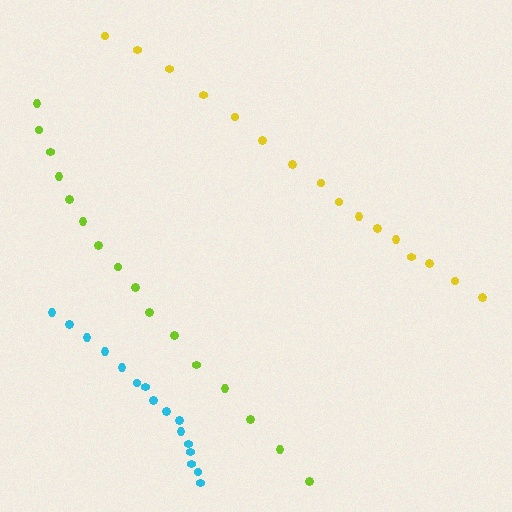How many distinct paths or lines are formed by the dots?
There are 3 distinct paths.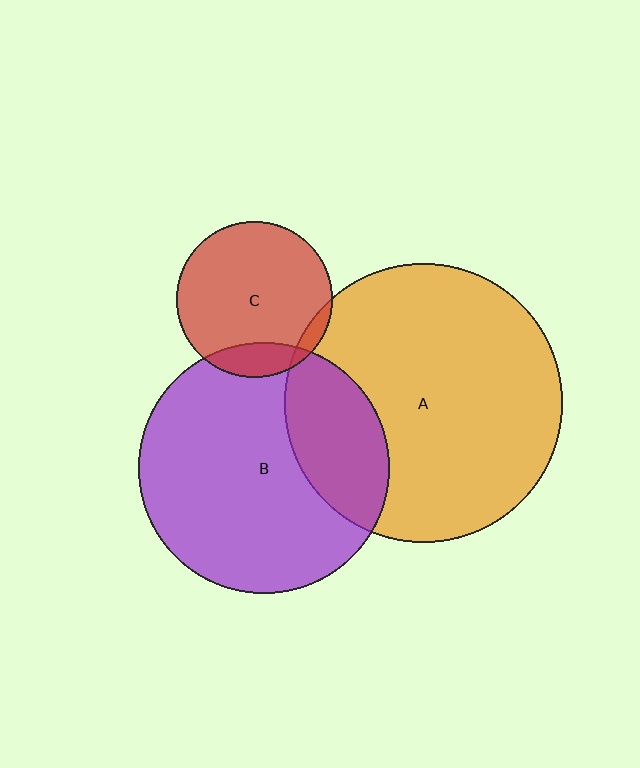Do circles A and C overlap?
Yes.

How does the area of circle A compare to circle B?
Approximately 1.2 times.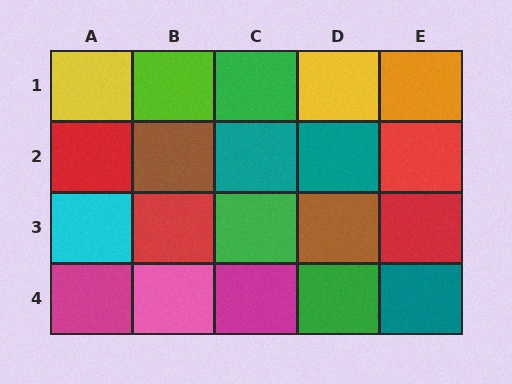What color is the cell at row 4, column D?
Green.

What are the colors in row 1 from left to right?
Yellow, lime, green, yellow, orange.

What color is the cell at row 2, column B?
Brown.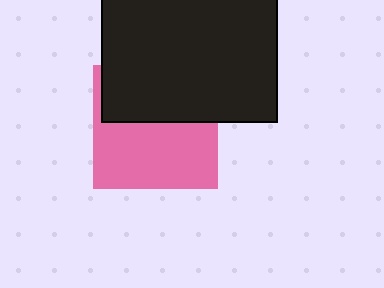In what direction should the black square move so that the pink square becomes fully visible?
The black square should move up. That is the shortest direction to clear the overlap and leave the pink square fully visible.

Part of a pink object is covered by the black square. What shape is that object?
It is a square.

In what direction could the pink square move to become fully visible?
The pink square could move down. That would shift it out from behind the black square entirely.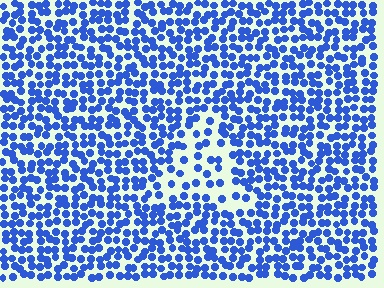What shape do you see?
I see a triangle.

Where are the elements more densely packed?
The elements are more densely packed outside the triangle boundary.